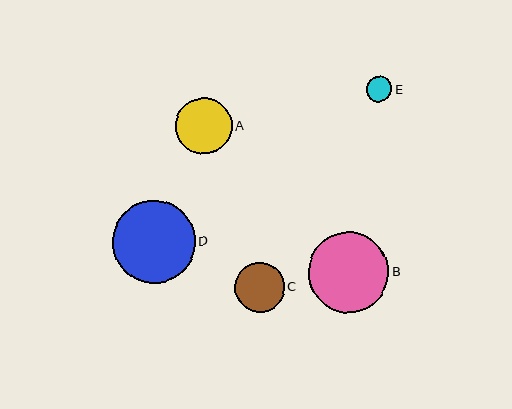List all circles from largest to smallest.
From largest to smallest: D, B, A, C, E.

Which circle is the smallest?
Circle E is the smallest with a size of approximately 25 pixels.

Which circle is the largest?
Circle D is the largest with a size of approximately 83 pixels.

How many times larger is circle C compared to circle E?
Circle C is approximately 2.0 times the size of circle E.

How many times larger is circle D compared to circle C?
Circle D is approximately 1.7 times the size of circle C.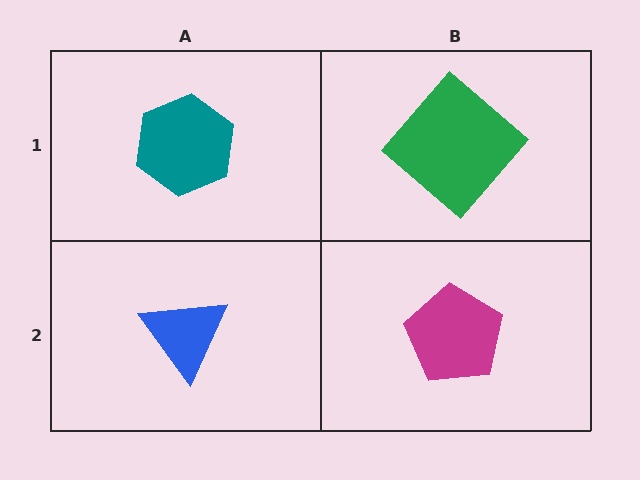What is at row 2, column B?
A magenta pentagon.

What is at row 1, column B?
A green diamond.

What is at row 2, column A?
A blue triangle.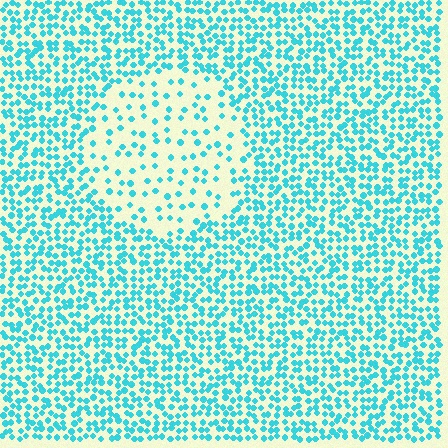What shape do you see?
I see a circle.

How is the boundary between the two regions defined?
The boundary is defined by a change in element density (approximately 2.7x ratio). All elements are the same color, size, and shape.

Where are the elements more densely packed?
The elements are more densely packed outside the circle boundary.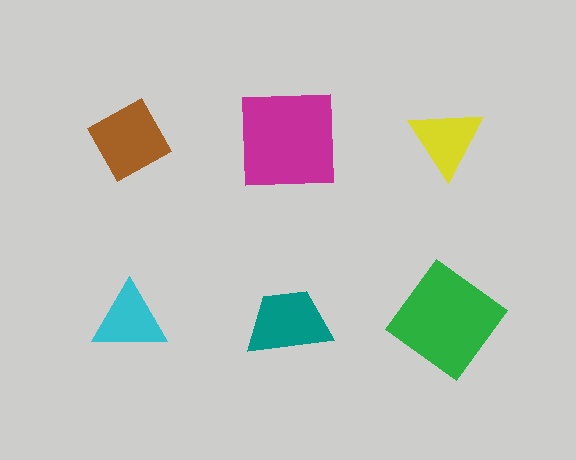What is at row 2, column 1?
A cyan triangle.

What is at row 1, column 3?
A yellow triangle.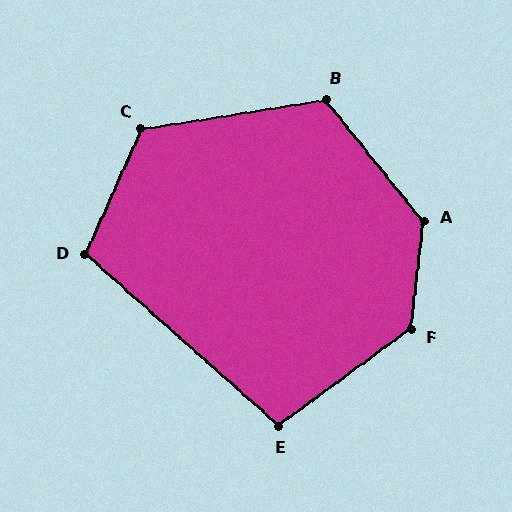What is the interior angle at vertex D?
Approximately 107 degrees (obtuse).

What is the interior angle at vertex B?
Approximately 120 degrees (obtuse).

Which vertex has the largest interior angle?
A, at approximately 134 degrees.